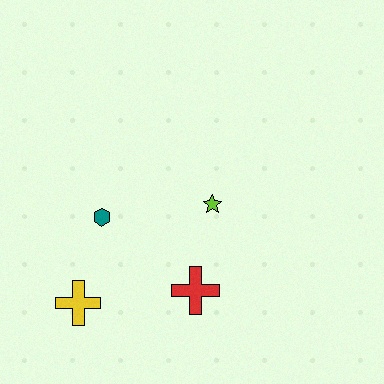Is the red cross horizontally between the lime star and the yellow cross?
Yes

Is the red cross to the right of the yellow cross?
Yes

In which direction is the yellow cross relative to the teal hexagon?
The yellow cross is below the teal hexagon.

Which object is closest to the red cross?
The lime star is closest to the red cross.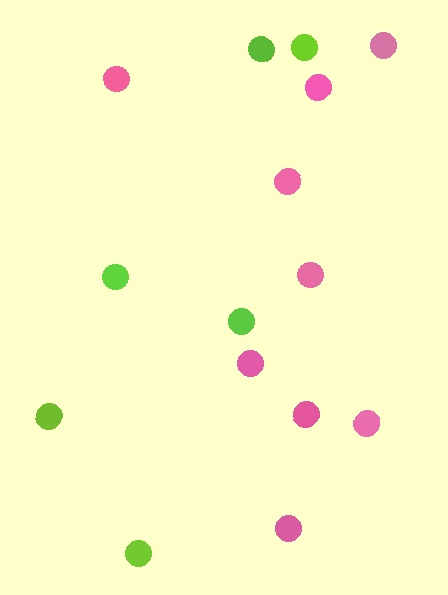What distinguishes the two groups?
There are 2 groups: one group of pink circles (9) and one group of lime circles (6).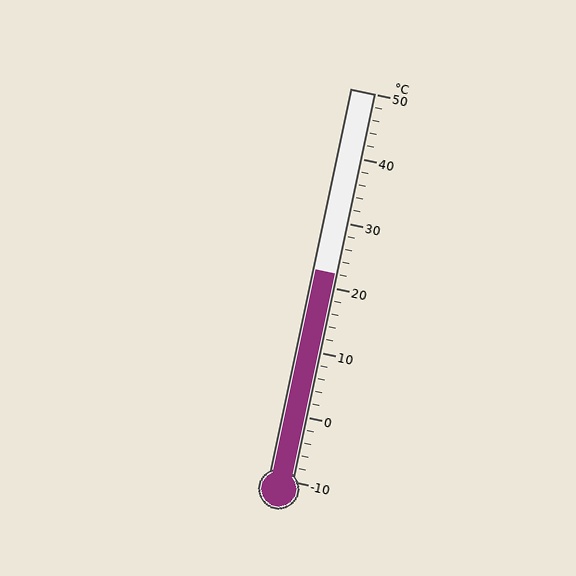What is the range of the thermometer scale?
The thermometer scale ranges from -10°C to 50°C.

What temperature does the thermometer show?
The thermometer shows approximately 22°C.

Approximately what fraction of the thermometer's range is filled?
The thermometer is filled to approximately 55% of its range.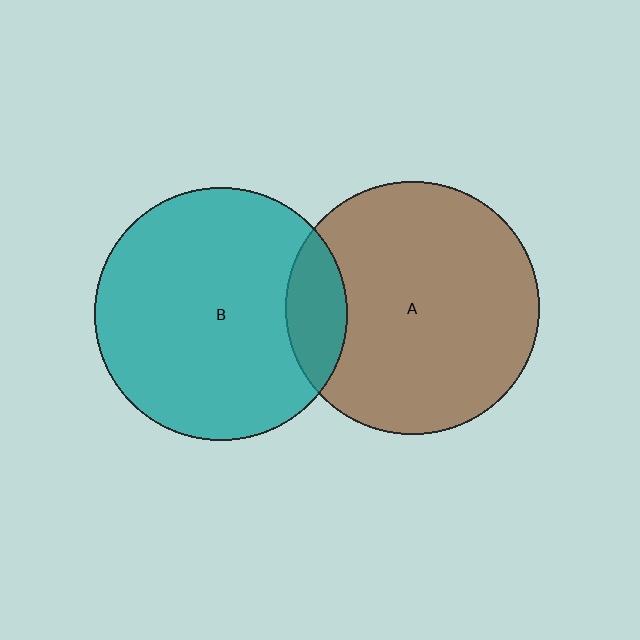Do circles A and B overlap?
Yes.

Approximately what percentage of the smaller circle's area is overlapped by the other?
Approximately 15%.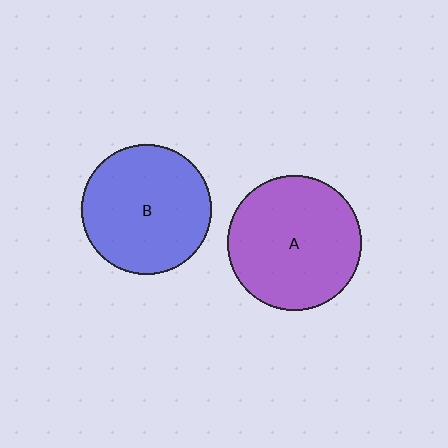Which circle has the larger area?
Circle A (purple).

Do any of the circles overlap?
No, none of the circles overlap.